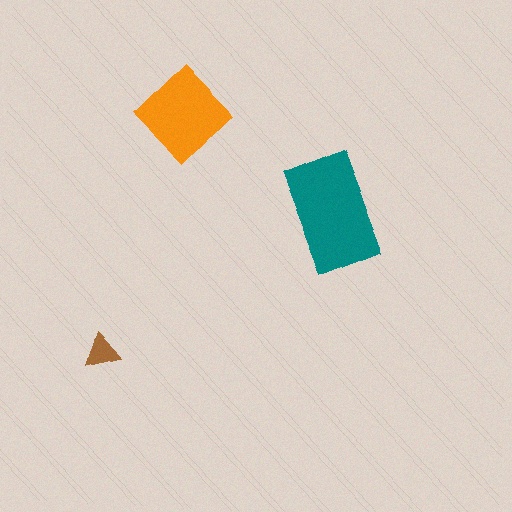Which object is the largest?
The teal rectangle.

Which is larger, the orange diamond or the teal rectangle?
The teal rectangle.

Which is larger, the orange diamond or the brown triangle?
The orange diamond.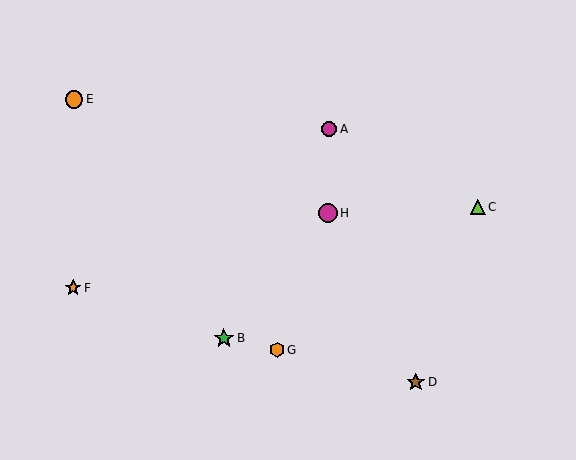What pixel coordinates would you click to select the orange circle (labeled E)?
Click at (74, 99) to select the orange circle E.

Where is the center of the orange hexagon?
The center of the orange hexagon is at (277, 350).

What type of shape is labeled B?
Shape B is a green star.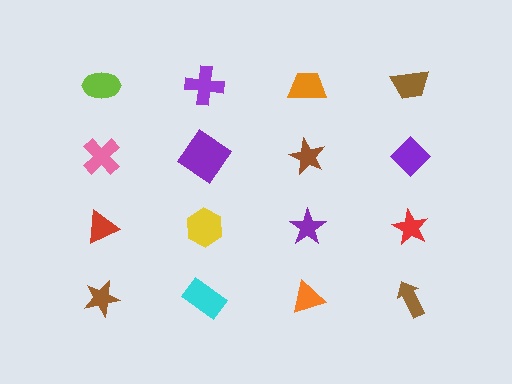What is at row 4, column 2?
A cyan rectangle.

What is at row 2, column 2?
A purple diamond.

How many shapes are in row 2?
4 shapes.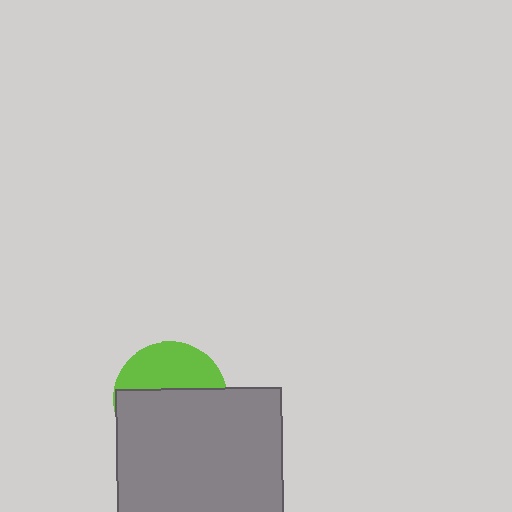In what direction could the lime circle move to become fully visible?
The lime circle could move up. That would shift it out from behind the gray rectangle entirely.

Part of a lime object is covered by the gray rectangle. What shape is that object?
It is a circle.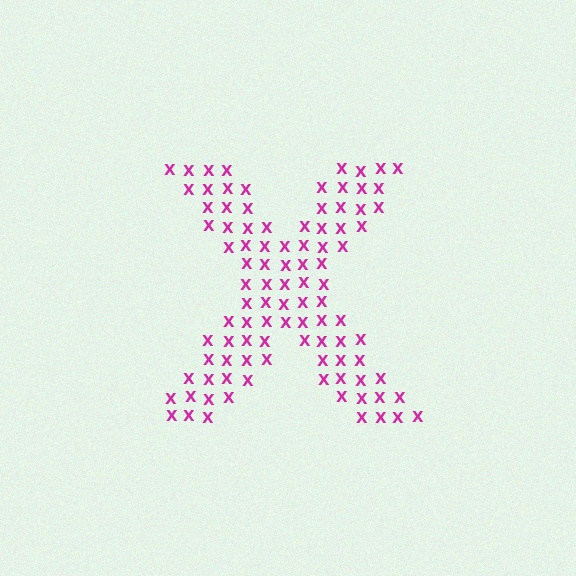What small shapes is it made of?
It is made of small letter X's.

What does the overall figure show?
The overall figure shows the letter X.